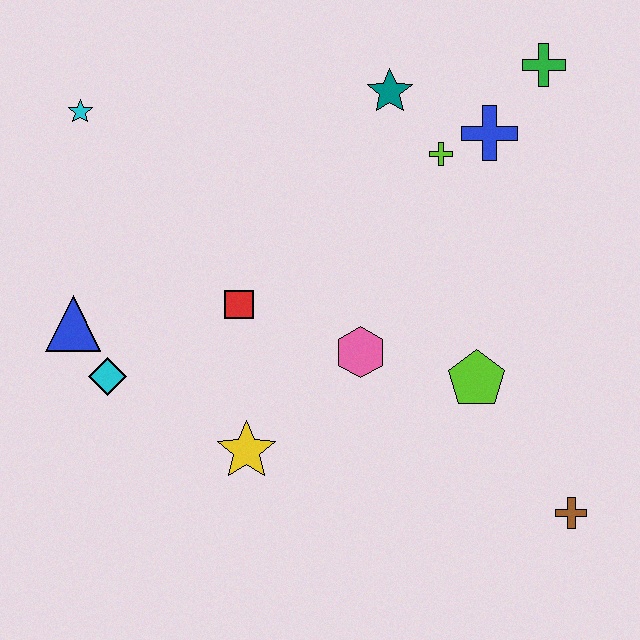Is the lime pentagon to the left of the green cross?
Yes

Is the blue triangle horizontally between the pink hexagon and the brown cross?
No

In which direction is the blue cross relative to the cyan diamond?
The blue cross is to the right of the cyan diamond.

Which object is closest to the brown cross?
The lime pentagon is closest to the brown cross.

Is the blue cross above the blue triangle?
Yes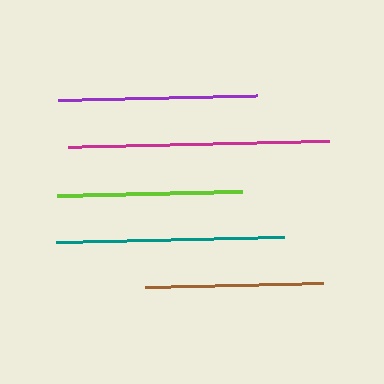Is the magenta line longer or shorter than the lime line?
The magenta line is longer than the lime line.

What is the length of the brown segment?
The brown segment is approximately 179 pixels long.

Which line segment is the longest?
The magenta line is the longest at approximately 260 pixels.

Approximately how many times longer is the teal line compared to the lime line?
The teal line is approximately 1.2 times the length of the lime line.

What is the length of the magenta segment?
The magenta segment is approximately 260 pixels long.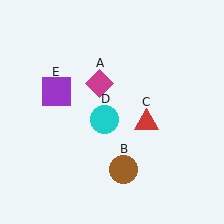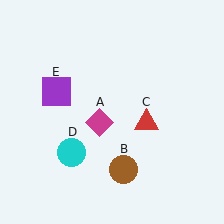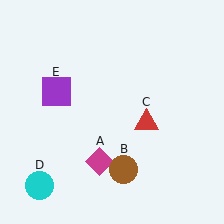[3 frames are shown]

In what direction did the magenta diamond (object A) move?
The magenta diamond (object A) moved down.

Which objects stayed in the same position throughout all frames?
Brown circle (object B) and red triangle (object C) and purple square (object E) remained stationary.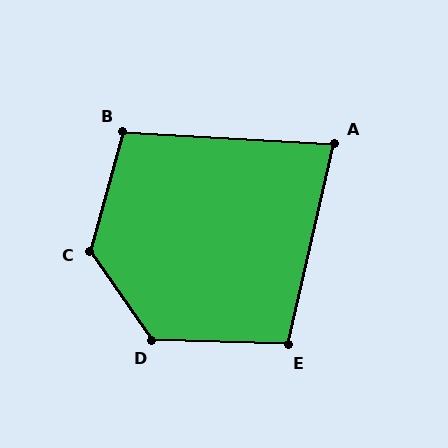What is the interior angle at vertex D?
Approximately 127 degrees (obtuse).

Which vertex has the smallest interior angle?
A, at approximately 80 degrees.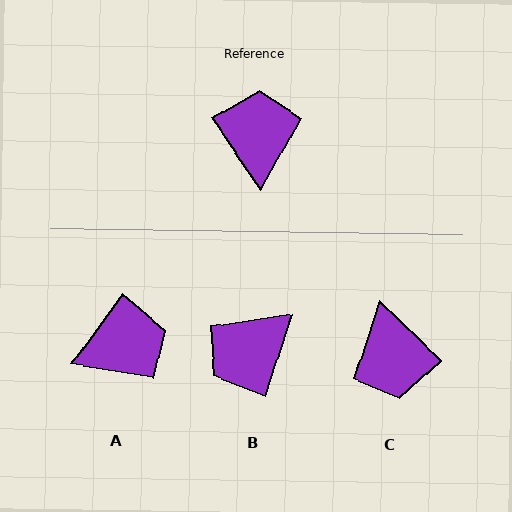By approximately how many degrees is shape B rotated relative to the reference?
Approximately 127 degrees counter-clockwise.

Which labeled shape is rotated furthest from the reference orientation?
C, about 169 degrees away.